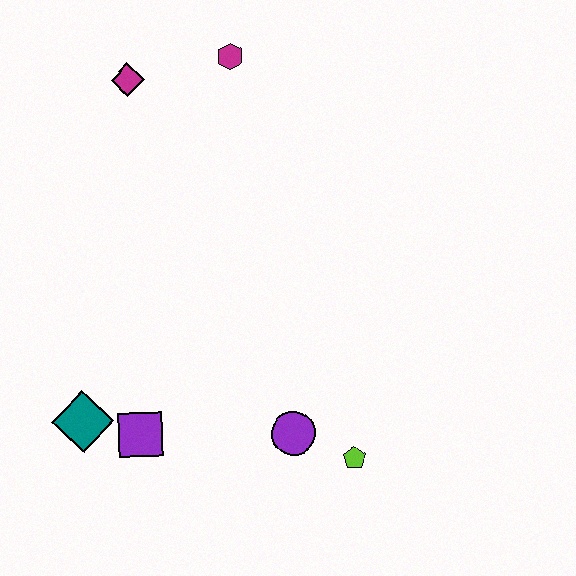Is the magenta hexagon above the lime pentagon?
Yes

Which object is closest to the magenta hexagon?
The magenta diamond is closest to the magenta hexagon.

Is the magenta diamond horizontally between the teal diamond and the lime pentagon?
Yes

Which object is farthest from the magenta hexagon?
The lime pentagon is farthest from the magenta hexagon.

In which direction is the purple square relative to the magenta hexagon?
The purple square is below the magenta hexagon.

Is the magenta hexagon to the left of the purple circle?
Yes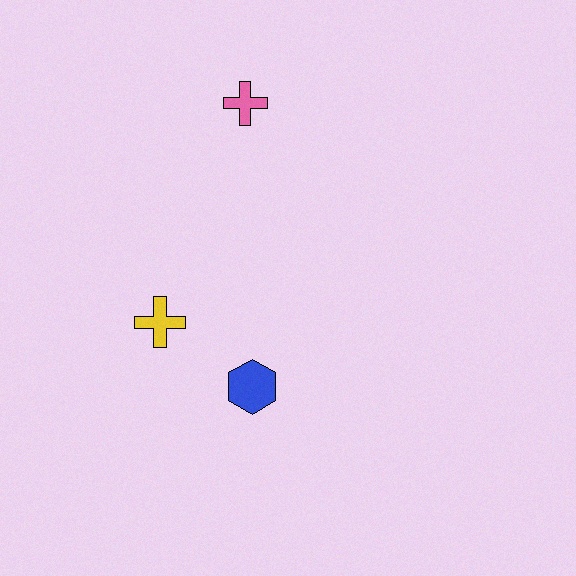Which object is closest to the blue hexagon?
The yellow cross is closest to the blue hexagon.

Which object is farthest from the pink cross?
The blue hexagon is farthest from the pink cross.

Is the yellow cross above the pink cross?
No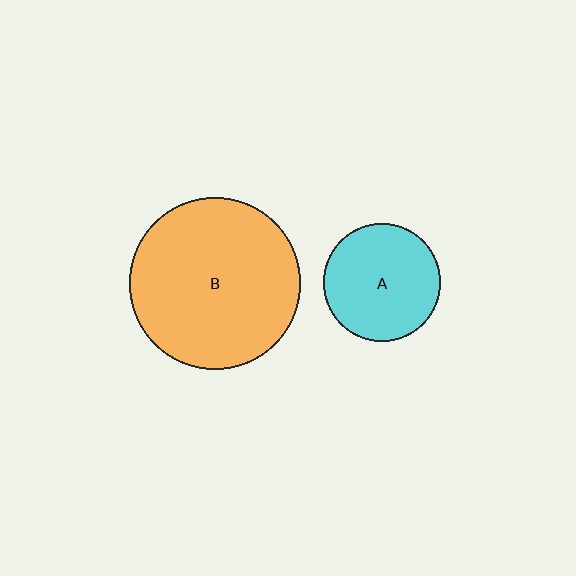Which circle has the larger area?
Circle B (orange).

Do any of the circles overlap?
No, none of the circles overlap.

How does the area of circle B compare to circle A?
Approximately 2.1 times.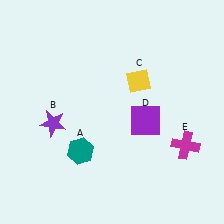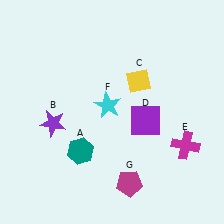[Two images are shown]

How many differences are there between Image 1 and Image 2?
There are 2 differences between the two images.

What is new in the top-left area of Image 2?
A cyan star (F) was added in the top-left area of Image 2.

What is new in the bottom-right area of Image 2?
A magenta pentagon (G) was added in the bottom-right area of Image 2.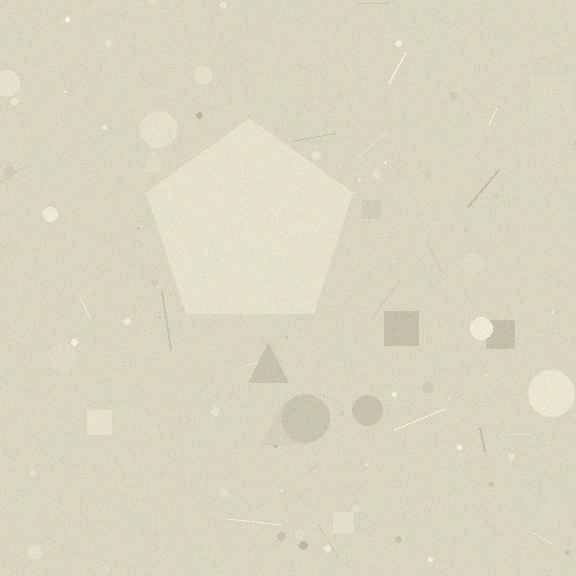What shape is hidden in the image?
A pentagon is hidden in the image.